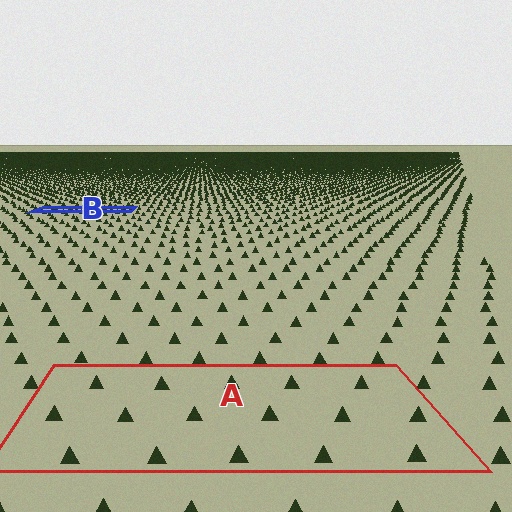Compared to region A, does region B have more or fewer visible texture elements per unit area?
Region B has more texture elements per unit area — they are packed more densely because it is farther away.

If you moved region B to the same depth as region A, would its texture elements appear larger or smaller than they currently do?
They would appear larger. At a closer depth, the same texture elements are projected at a bigger on-screen size.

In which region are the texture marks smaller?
The texture marks are smaller in region B, because it is farther away.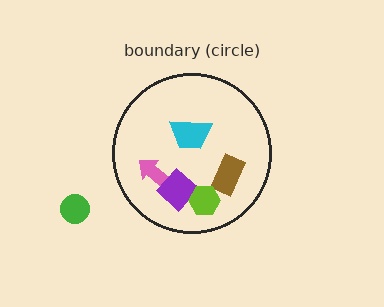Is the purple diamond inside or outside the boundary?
Inside.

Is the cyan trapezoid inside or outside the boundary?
Inside.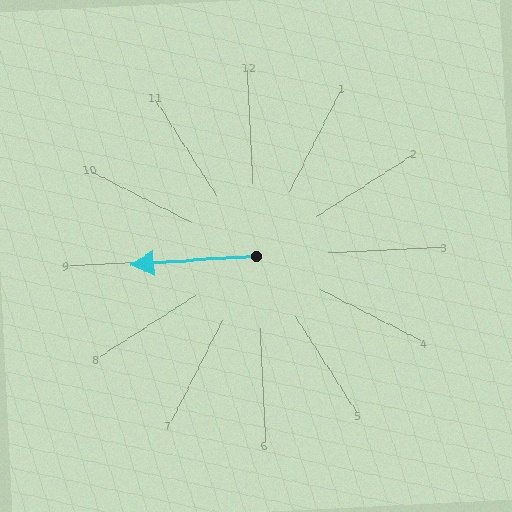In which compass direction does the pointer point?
West.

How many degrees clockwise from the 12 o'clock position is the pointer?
Approximately 269 degrees.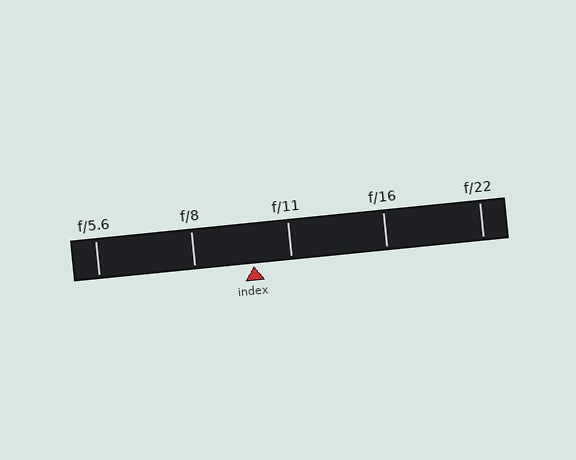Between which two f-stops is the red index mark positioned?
The index mark is between f/8 and f/11.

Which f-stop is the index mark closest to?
The index mark is closest to f/11.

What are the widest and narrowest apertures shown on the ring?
The widest aperture shown is f/5.6 and the narrowest is f/22.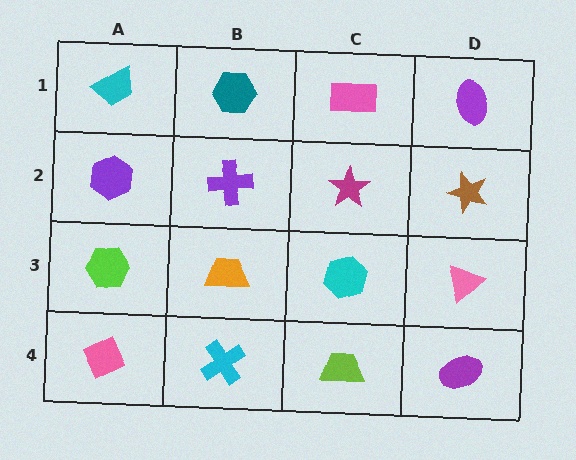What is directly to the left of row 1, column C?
A teal hexagon.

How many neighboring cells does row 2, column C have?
4.